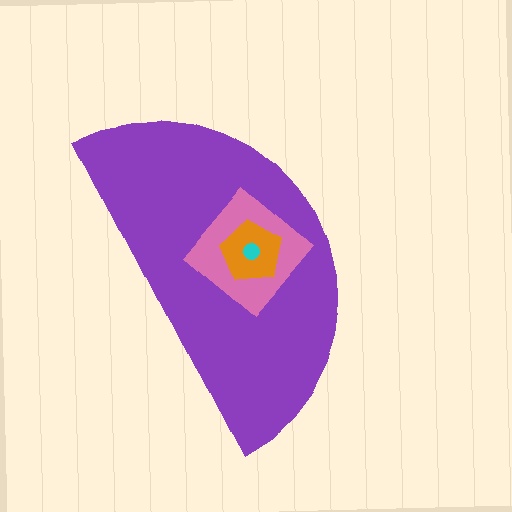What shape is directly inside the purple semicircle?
The pink diamond.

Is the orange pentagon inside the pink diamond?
Yes.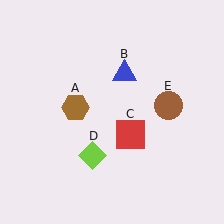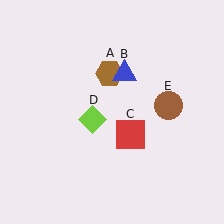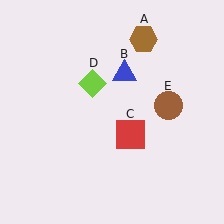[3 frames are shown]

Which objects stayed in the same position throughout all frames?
Blue triangle (object B) and red square (object C) and brown circle (object E) remained stationary.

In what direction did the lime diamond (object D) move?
The lime diamond (object D) moved up.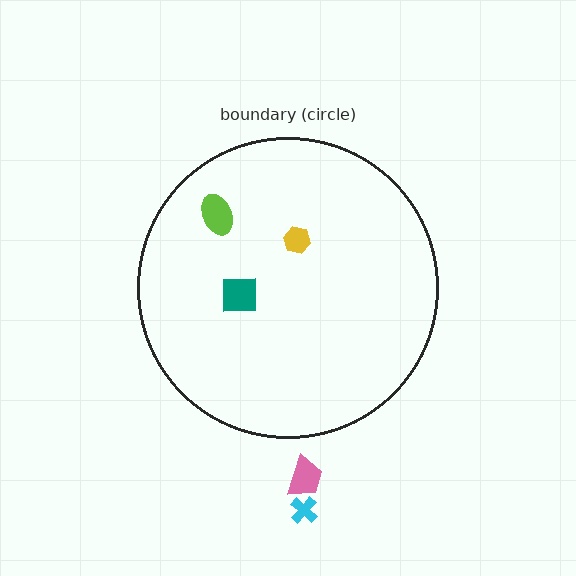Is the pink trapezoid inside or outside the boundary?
Outside.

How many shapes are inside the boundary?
3 inside, 2 outside.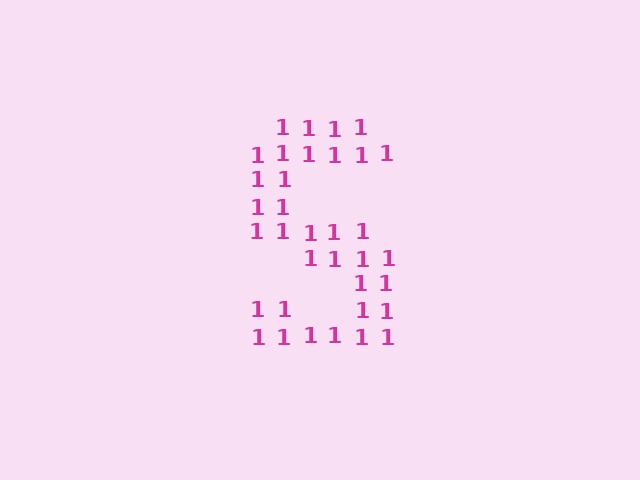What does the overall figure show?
The overall figure shows the letter S.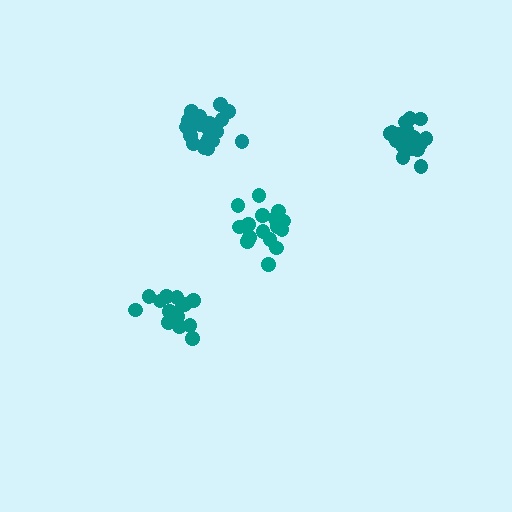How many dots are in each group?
Group 1: 20 dots, Group 2: 18 dots, Group 3: 17 dots, Group 4: 16 dots (71 total).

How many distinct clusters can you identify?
There are 4 distinct clusters.